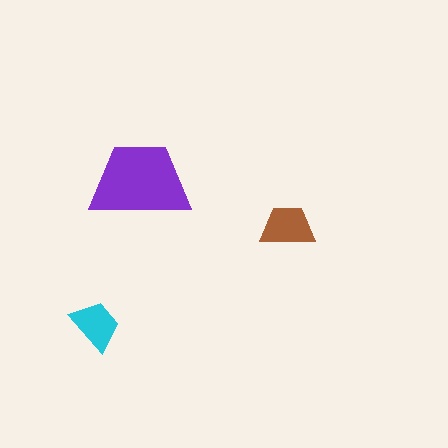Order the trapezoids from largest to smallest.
the purple one, the brown one, the cyan one.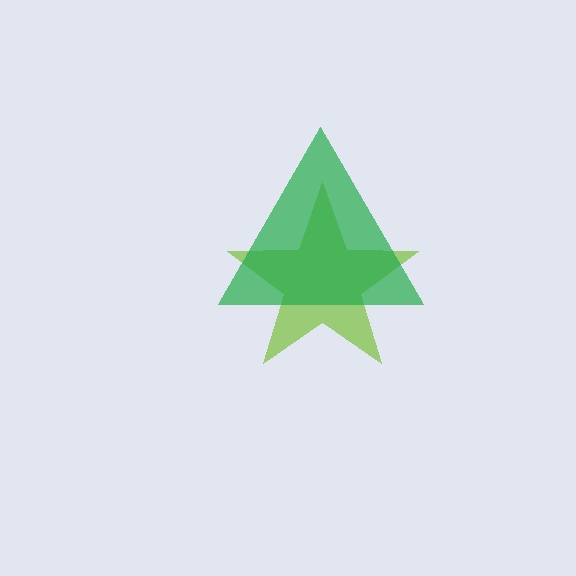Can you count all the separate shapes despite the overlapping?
Yes, there are 2 separate shapes.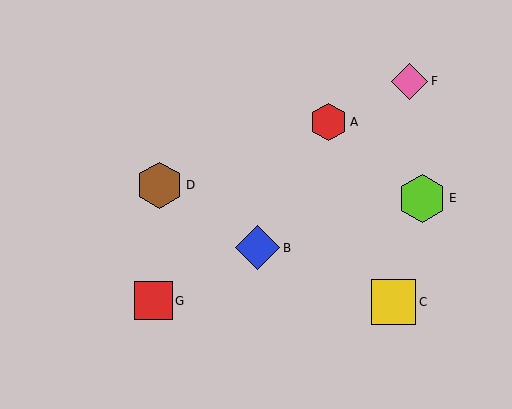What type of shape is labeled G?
Shape G is a red square.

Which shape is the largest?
The lime hexagon (labeled E) is the largest.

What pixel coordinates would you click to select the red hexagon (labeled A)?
Click at (328, 122) to select the red hexagon A.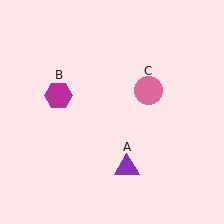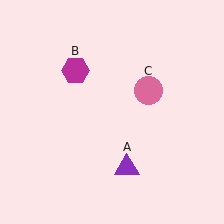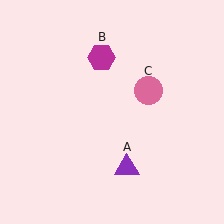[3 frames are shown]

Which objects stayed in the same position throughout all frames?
Purple triangle (object A) and pink circle (object C) remained stationary.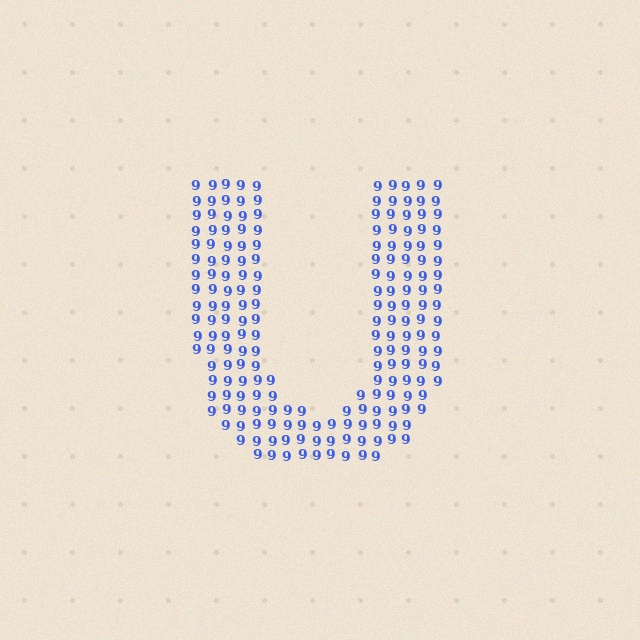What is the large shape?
The large shape is the letter U.